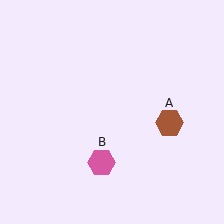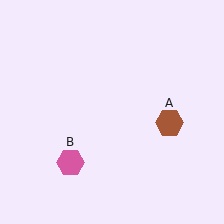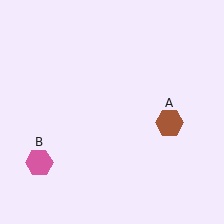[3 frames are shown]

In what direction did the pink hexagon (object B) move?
The pink hexagon (object B) moved left.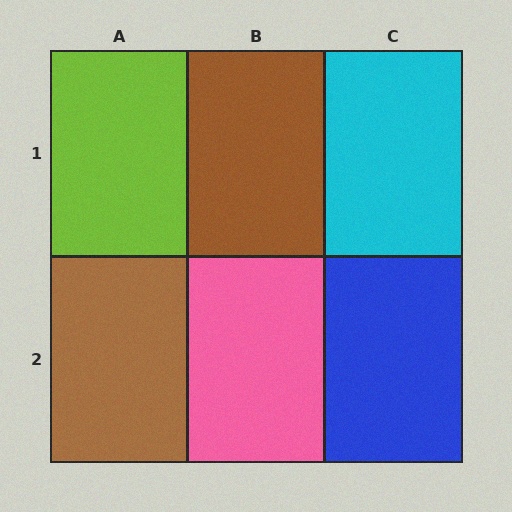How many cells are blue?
1 cell is blue.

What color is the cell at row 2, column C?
Blue.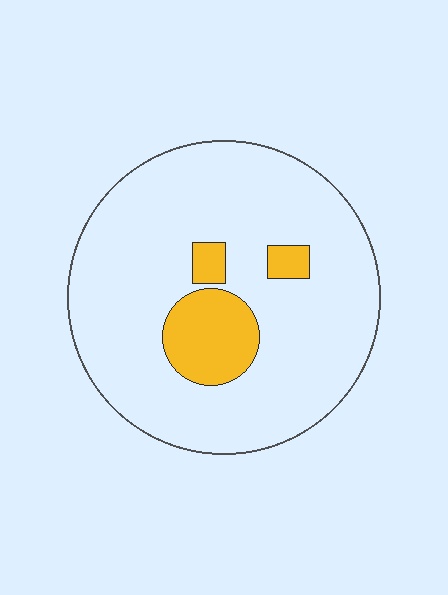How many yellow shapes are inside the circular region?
3.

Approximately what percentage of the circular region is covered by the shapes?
Approximately 15%.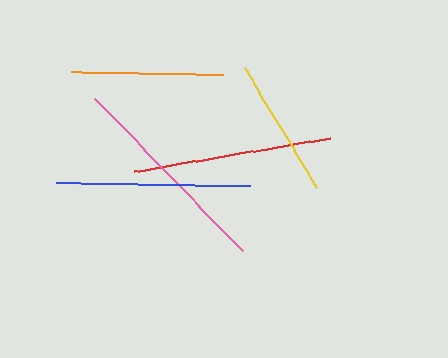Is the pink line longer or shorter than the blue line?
The pink line is longer than the blue line.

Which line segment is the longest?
The pink line is the longest at approximately 213 pixels.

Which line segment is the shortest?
The yellow line is the shortest at approximately 139 pixels.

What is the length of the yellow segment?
The yellow segment is approximately 139 pixels long.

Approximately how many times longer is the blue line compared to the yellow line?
The blue line is approximately 1.4 times the length of the yellow line.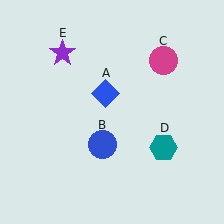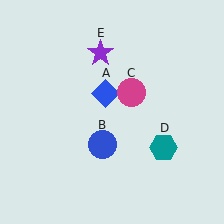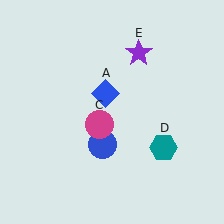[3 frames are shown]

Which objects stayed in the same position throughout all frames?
Blue diamond (object A) and blue circle (object B) and teal hexagon (object D) remained stationary.